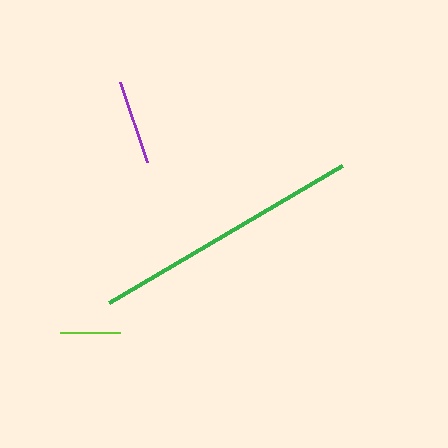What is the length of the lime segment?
The lime segment is approximately 60 pixels long.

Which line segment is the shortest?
The lime line is the shortest at approximately 60 pixels.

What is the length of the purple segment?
The purple segment is approximately 85 pixels long.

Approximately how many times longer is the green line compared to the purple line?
The green line is approximately 3.2 times the length of the purple line.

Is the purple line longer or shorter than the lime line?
The purple line is longer than the lime line.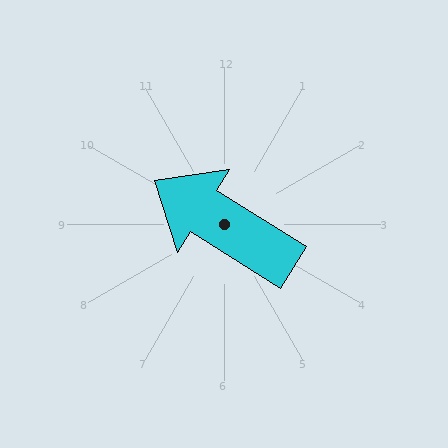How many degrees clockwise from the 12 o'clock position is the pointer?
Approximately 302 degrees.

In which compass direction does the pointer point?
Northwest.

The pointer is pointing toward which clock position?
Roughly 10 o'clock.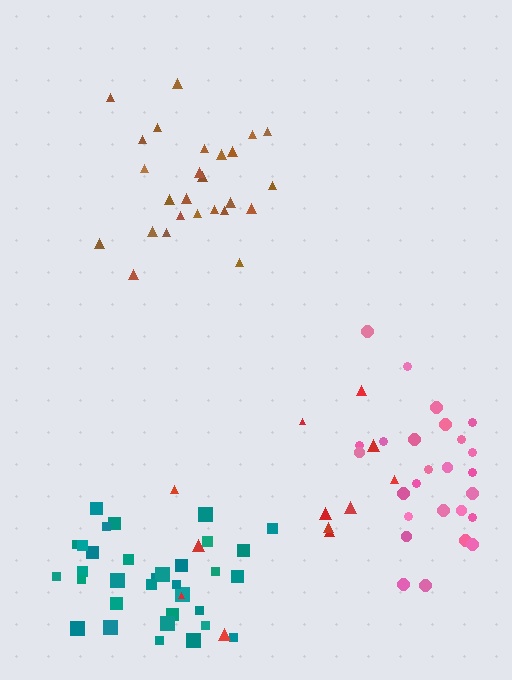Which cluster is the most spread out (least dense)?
Red.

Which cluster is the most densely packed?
Brown.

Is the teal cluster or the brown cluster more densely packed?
Brown.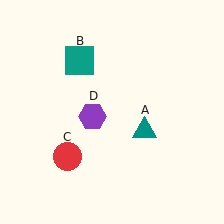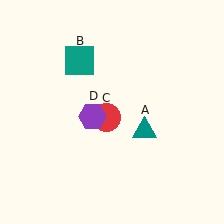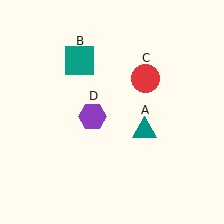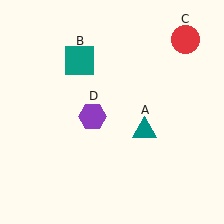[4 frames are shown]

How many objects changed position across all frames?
1 object changed position: red circle (object C).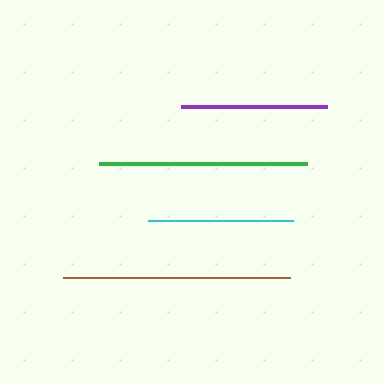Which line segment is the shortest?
The cyan line is the shortest at approximately 145 pixels.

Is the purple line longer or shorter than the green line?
The green line is longer than the purple line.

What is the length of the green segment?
The green segment is approximately 207 pixels long.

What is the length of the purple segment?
The purple segment is approximately 146 pixels long.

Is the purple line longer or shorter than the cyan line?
The purple line is longer than the cyan line.